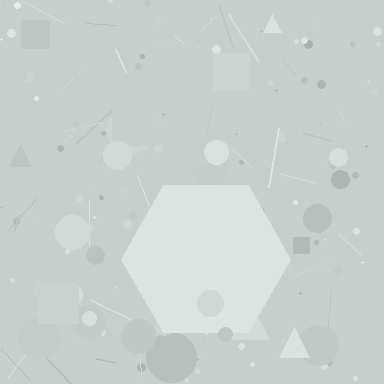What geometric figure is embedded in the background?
A hexagon is embedded in the background.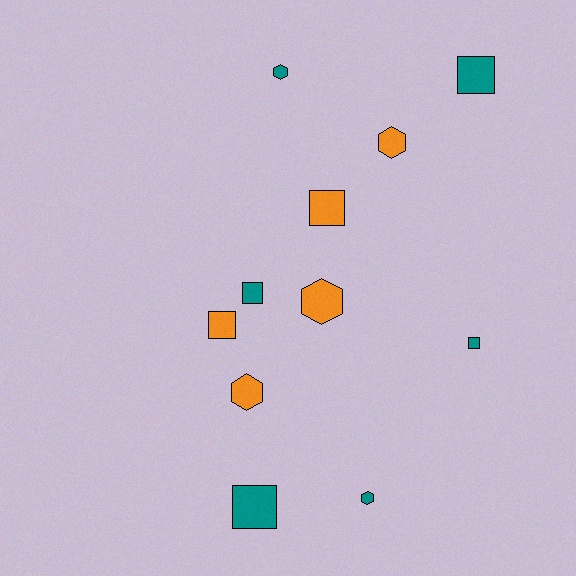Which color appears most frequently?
Teal, with 6 objects.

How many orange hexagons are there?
There are 3 orange hexagons.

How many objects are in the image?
There are 11 objects.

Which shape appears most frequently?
Square, with 6 objects.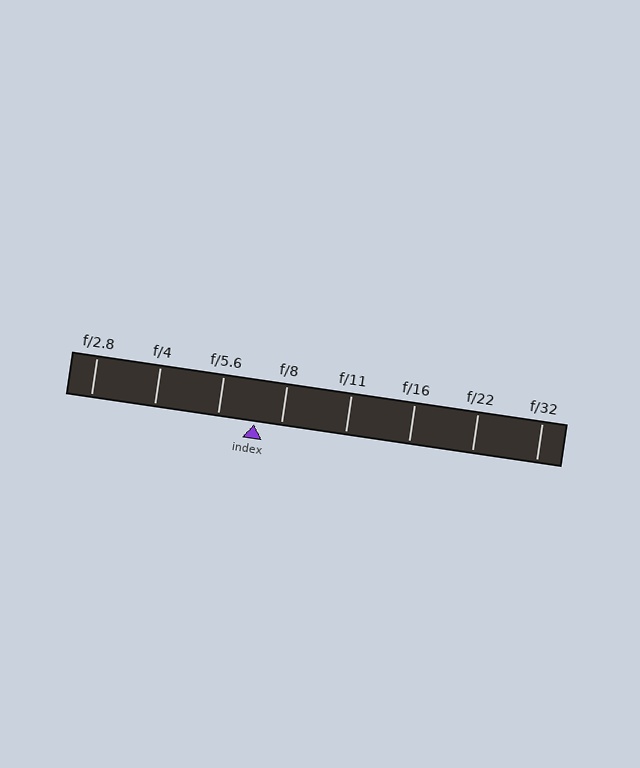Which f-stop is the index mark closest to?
The index mark is closest to f/8.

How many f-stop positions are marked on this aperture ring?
There are 8 f-stop positions marked.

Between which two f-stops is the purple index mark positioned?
The index mark is between f/5.6 and f/8.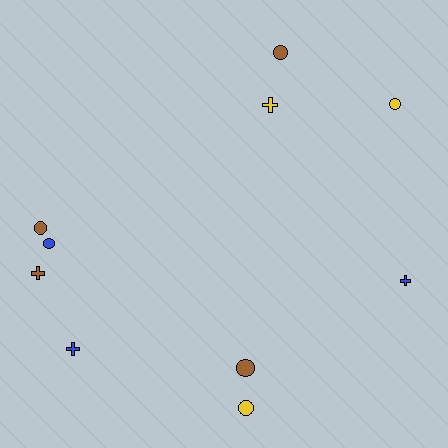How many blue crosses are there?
There are 2 blue crosses.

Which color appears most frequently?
Brown, with 4 objects.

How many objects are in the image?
There are 10 objects.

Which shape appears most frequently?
Circle, with 6 objects.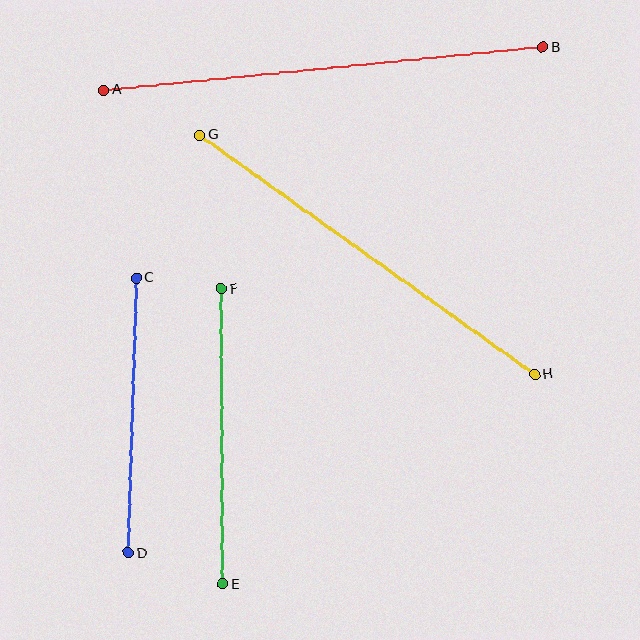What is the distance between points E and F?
The distance is approximately 295 pixels.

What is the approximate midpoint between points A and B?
The midpoint is at approximately (323, 69) pixels.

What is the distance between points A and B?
The distance is approximately 441 pixels.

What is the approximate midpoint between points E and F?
The midpoint is at approximately (222, 436) pixels.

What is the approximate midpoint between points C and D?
The midpoint is at approximately (132, 416) pixels.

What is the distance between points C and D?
The distance is approximately 275 pixels.